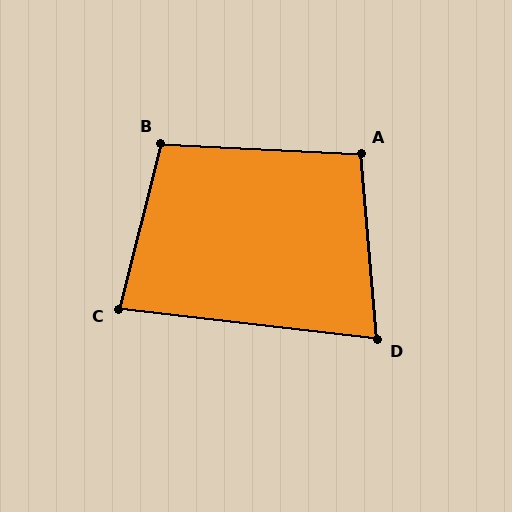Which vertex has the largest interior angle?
B, at approximately 101 degrees.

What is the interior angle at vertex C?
Approximately 82 degrees (acute).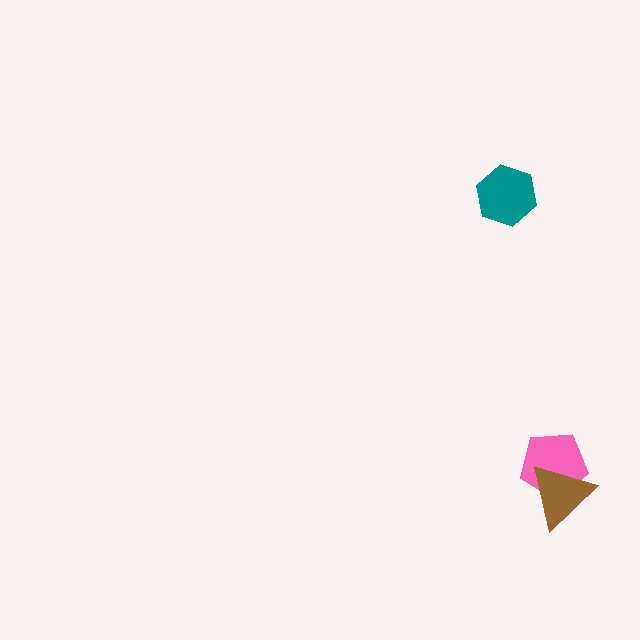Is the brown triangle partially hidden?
No, no other shape covers it.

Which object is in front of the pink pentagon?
The brown triangle is in front of the pink pentagon.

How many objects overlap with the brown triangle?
1 object overlaps with the brown triangle.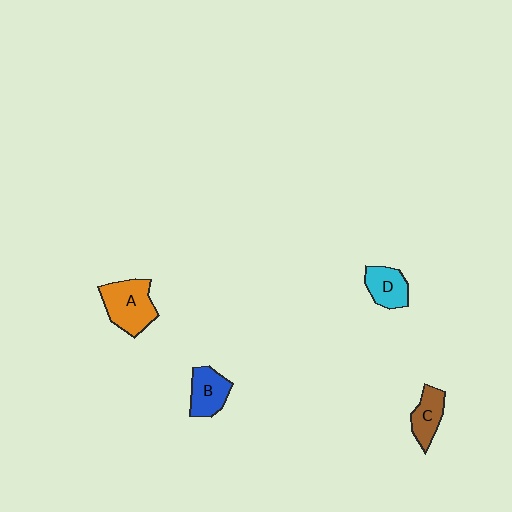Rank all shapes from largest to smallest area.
From largest to smallest: A (orange), B (blue), D (cyan), C (brown).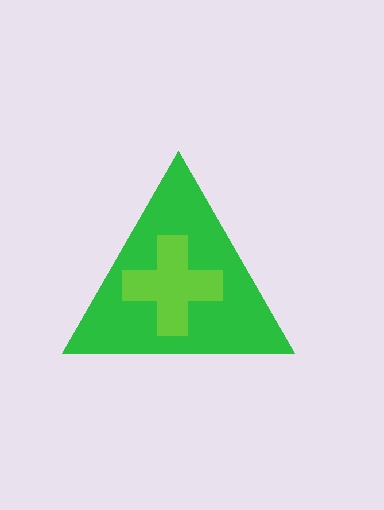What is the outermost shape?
The green triangle.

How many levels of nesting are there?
2.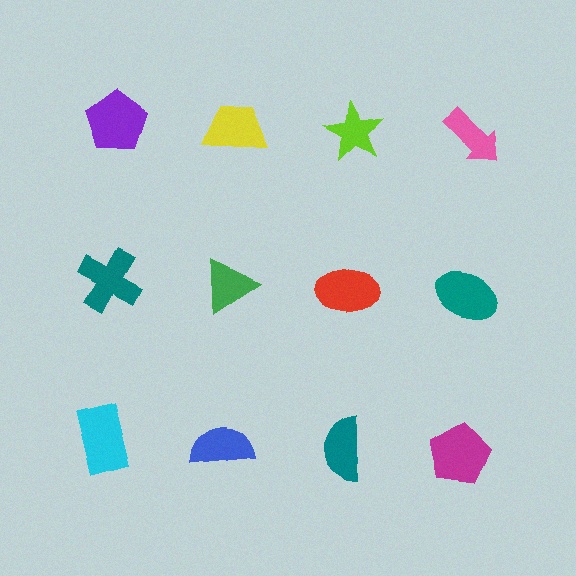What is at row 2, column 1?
A teal cross.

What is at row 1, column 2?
A yellow trapezoid.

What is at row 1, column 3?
A lime star.